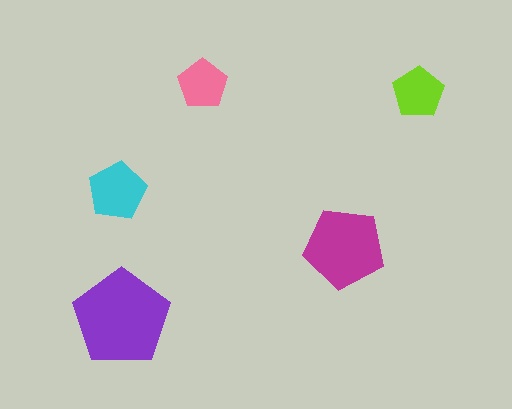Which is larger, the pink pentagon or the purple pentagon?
The purple one.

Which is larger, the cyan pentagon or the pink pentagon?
The cyan one.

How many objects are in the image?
There are 5 objects in the image.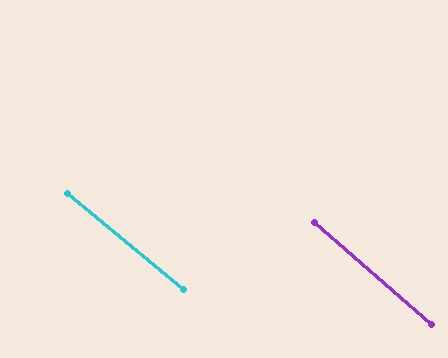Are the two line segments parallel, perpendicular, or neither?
Parallel — their directions differ by only 1.6°.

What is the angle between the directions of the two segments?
Approximately 2 degrees.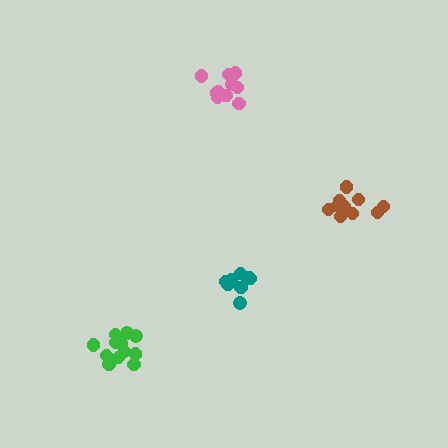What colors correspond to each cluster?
The clusters are colored: teal, brown, pink, green.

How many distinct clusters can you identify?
There are 4 distinct clusters.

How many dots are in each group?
Group 1: 9 dots, Group 2: 10 dots, Group 3: 10 dots, Group 4: 12 dots (41 total).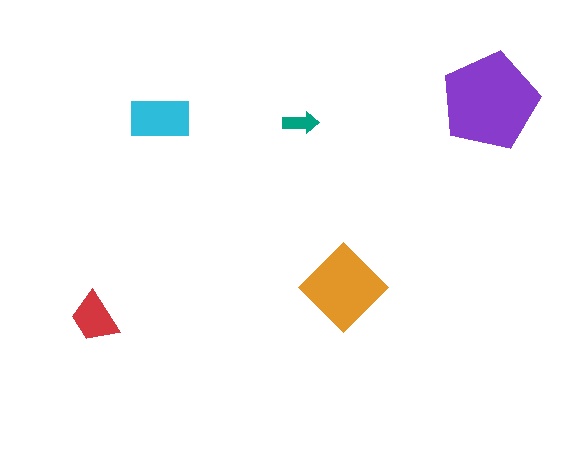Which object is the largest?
The purple pentagon.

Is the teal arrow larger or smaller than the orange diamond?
Smaller.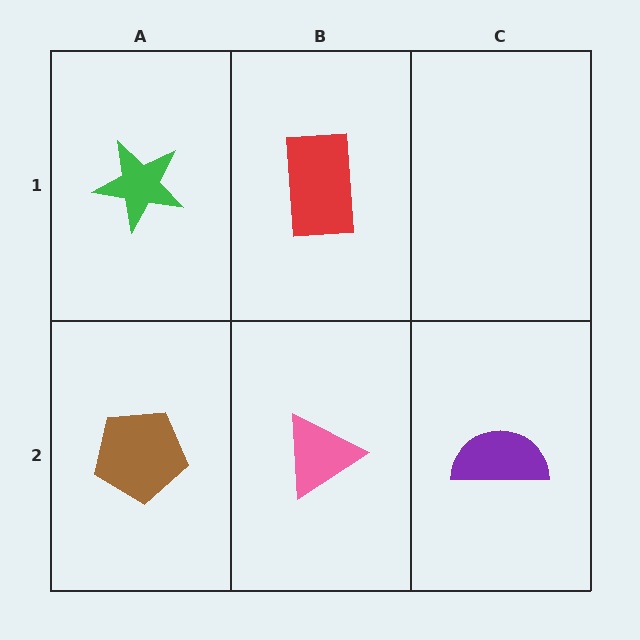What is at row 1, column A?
A green star.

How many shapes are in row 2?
3 shapes.